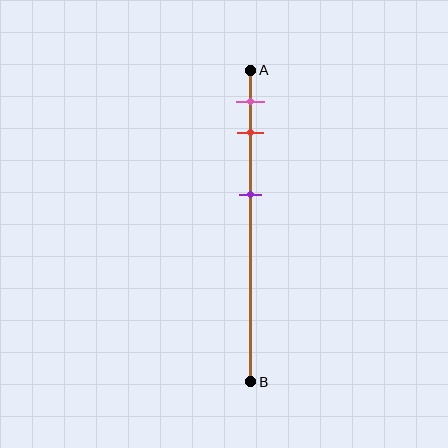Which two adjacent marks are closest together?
The pink and red marks are the closest adjacent pair.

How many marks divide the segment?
There are 3 marks dividing the segment.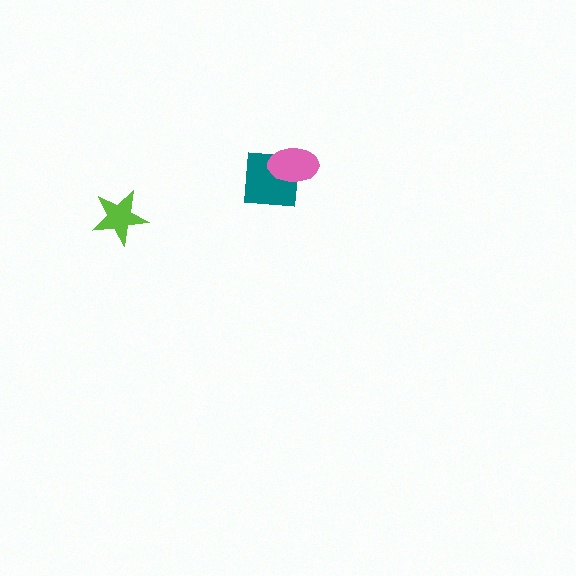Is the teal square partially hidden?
Yes, it is partially covered by another shape.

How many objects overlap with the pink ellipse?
1 object overlaps with the pink ellipse.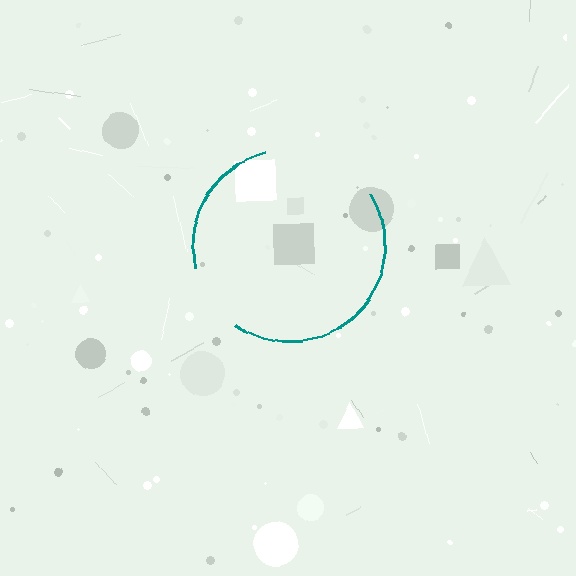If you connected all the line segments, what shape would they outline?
They would outline a circle.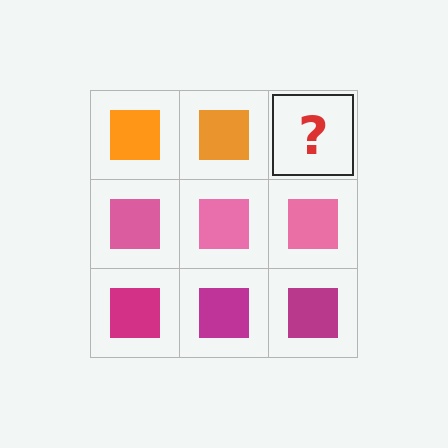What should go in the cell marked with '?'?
The missing cell should contain an orange square.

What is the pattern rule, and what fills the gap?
The rule is that each row has a consistent color. The gap should be filled with an orange square.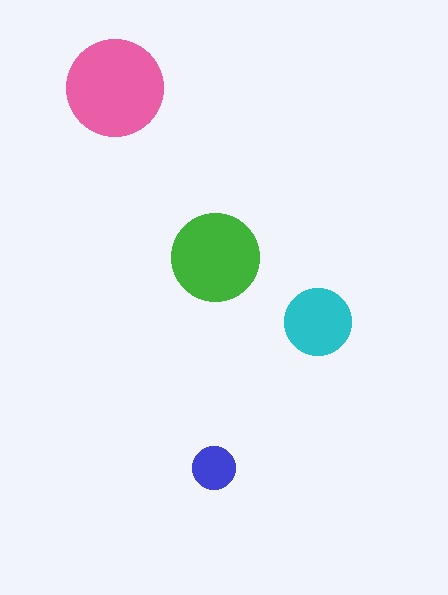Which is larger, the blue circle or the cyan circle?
The cyan one.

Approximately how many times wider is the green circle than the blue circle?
About 2 times wider.